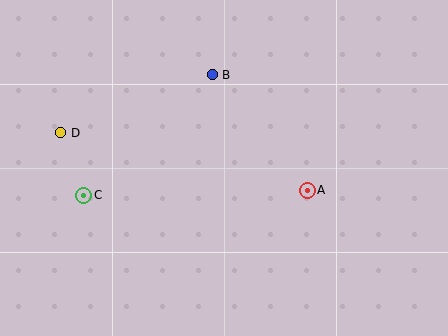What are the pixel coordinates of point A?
Point A is at (307, 190).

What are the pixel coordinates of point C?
Point C is at (84, 195).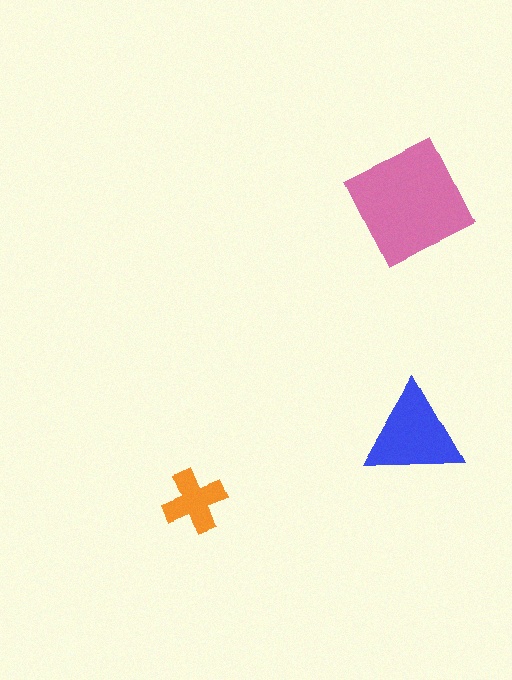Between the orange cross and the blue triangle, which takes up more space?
The blue triangle.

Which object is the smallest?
The orange cross.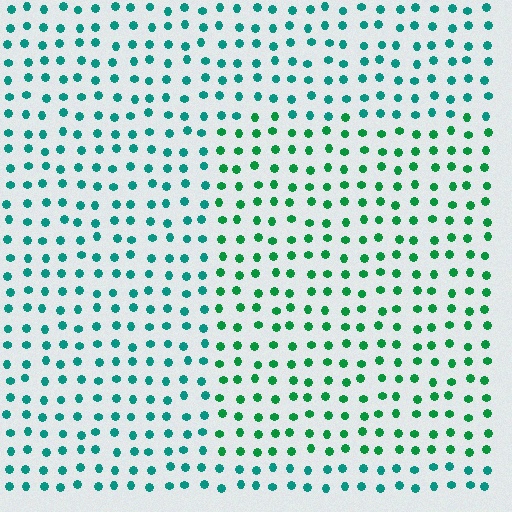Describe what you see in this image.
The image is filled with small teal elements in a uniform arrangement. A rectangle-shaped region is visible where the elements are tinted to a slightly different hue, forming a subtle color boundary.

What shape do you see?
I see a rectangle.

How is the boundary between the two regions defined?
The boundary is defined purely by a slight shift in hue (about 31 degrees). Spacing, size, and orientation are identical on both sides.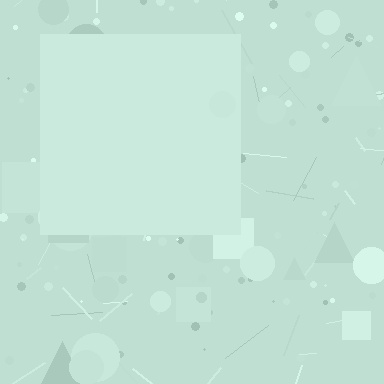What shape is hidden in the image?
A square is hidden in the image.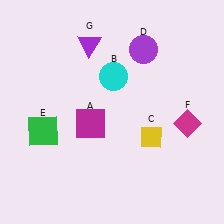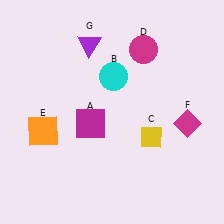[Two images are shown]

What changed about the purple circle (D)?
In Image 1, D is purple. In Image 2, it changed to magenta.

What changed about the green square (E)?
In Image 1, E is green. In Image 2, it changed to orange.